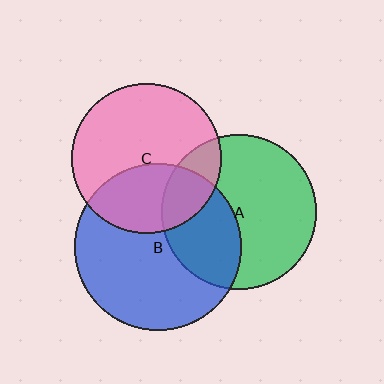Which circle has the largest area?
Circle B (blue).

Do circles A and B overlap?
Yes.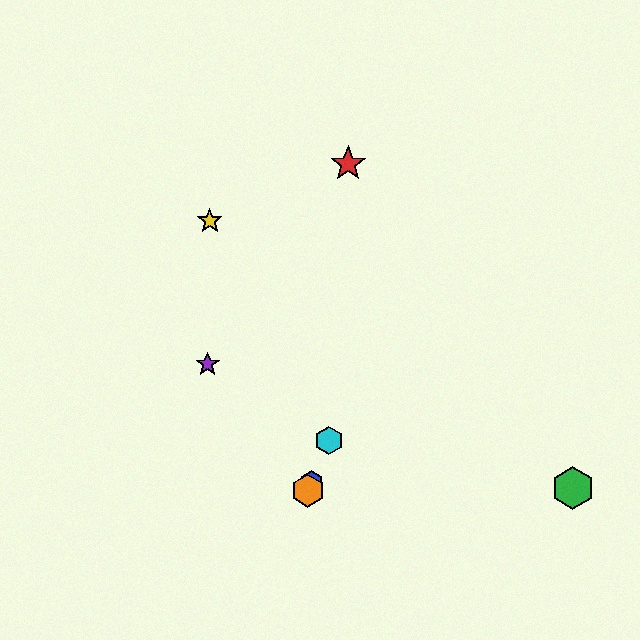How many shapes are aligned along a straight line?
3 shapes (the blue hexagon, the orange hexagon, the cyan hexagon) are aligned along a straight line.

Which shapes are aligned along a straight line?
The blue hexagon, the orange hexagon, the cyan hexagon are aligned along a straight line.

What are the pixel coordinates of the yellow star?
The yellow star is at (210, 221).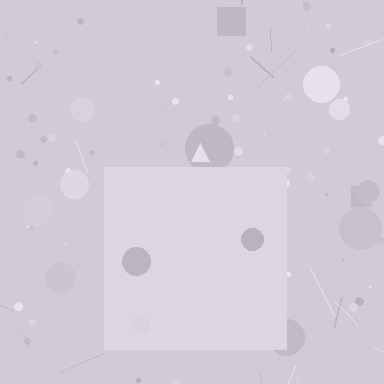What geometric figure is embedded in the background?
A square is embedded in the background.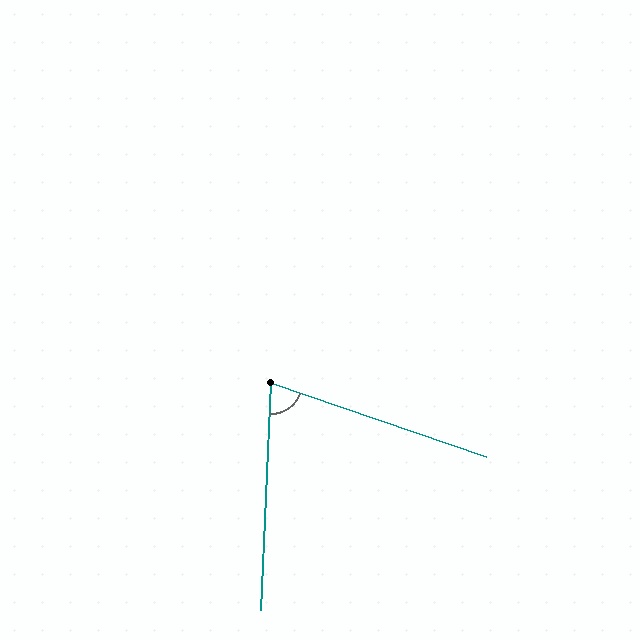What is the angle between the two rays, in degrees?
Approximately 74 degrees.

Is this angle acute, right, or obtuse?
It is acute.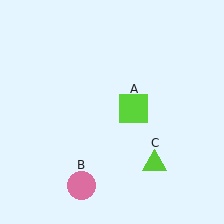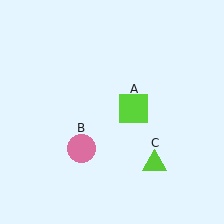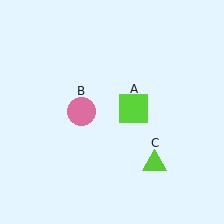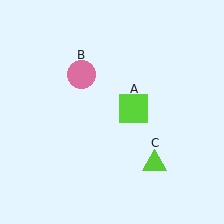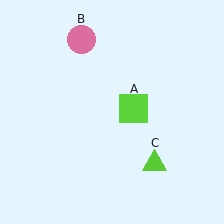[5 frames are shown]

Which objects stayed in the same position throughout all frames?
Lime square (object A) and lime triangle (object C) remained stationary.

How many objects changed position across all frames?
1 object changed position: pink circle (object B).